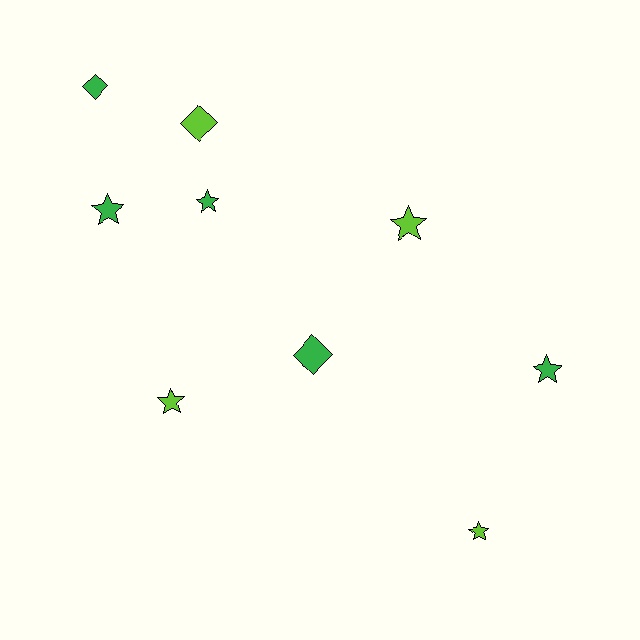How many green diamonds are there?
There are 2 green diamonds.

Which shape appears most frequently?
Star, with 6 objects.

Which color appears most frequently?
Green, with 5 objects.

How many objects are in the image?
There are 9 objects.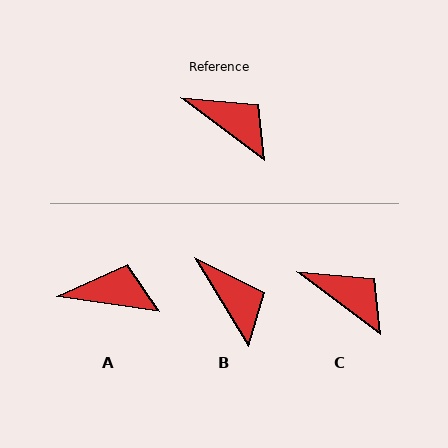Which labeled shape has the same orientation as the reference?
C.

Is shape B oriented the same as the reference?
No, it is off by about 21 degrees.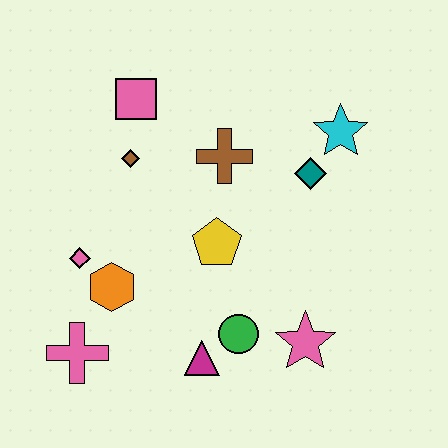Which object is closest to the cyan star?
The teal diamond is closest to the cyan star.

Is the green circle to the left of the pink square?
No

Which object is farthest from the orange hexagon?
The cyan star is farthest from the orange hexagon.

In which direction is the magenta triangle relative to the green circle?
The magenta triangle is to the left of the green circle.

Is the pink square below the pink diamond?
No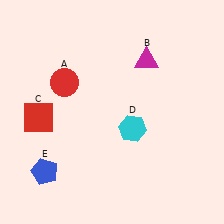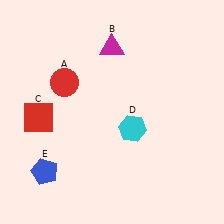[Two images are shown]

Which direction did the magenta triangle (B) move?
The magenta triangle (B) moved left.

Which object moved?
The magenta triangle (B) moved left.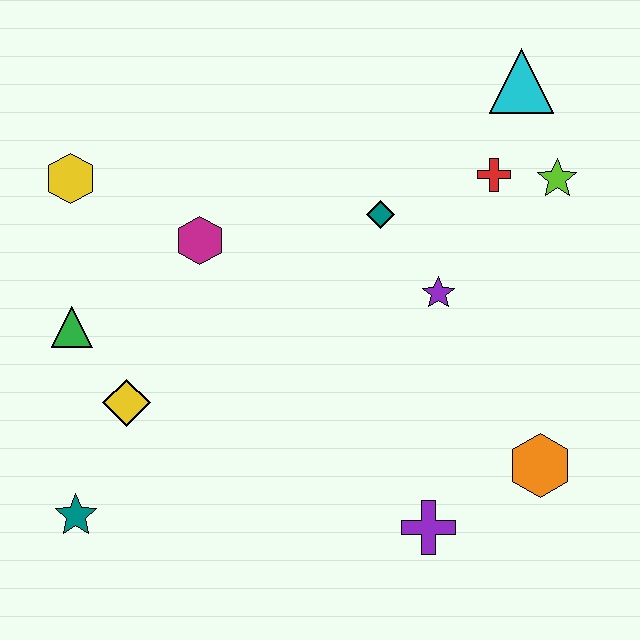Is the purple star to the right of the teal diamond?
Yes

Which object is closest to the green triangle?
The yellow diamond is closest to the green triangle.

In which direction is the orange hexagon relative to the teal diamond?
The orange hexagon is below the teal diamond.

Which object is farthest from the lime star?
The teal star is farthest from the lime star.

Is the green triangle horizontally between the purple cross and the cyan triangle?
No